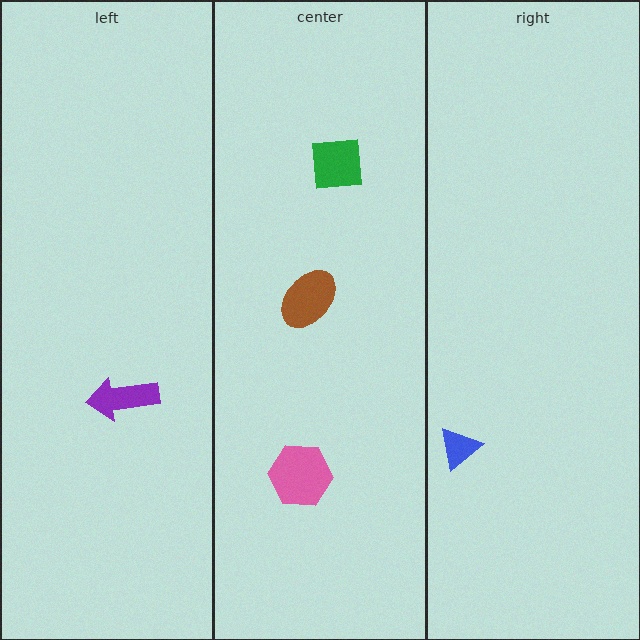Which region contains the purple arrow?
The left region.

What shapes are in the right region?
The blue triangle.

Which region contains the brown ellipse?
The center region.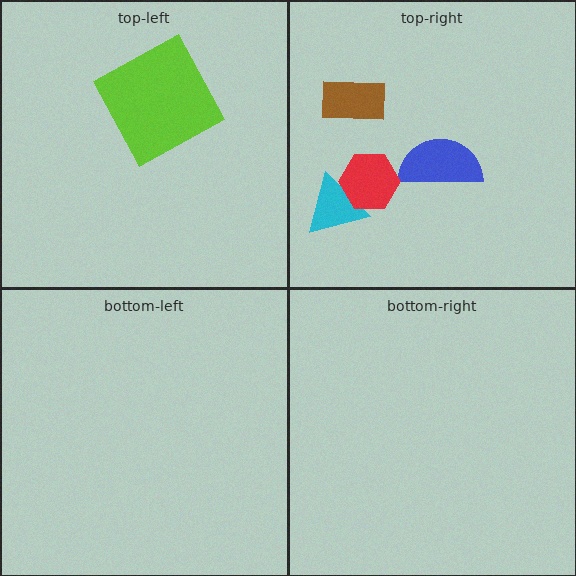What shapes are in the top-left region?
The lime square.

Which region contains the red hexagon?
The top-right region.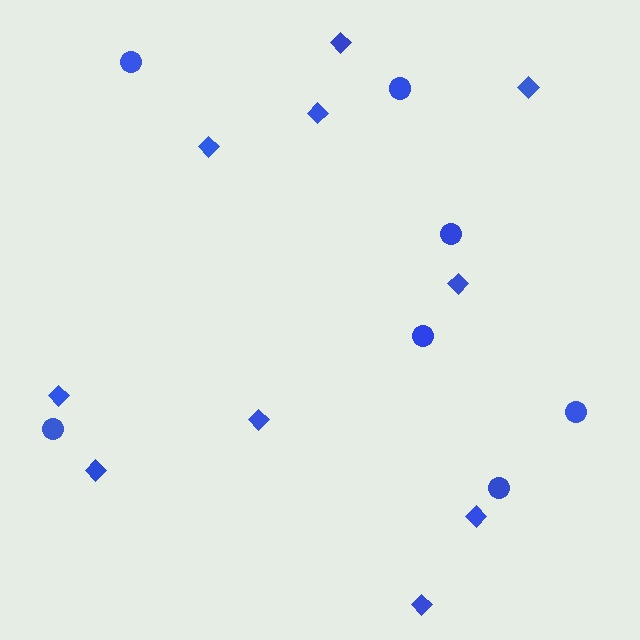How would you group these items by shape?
There are 2 groups: one group of circles (7) and one group of diamonds (10).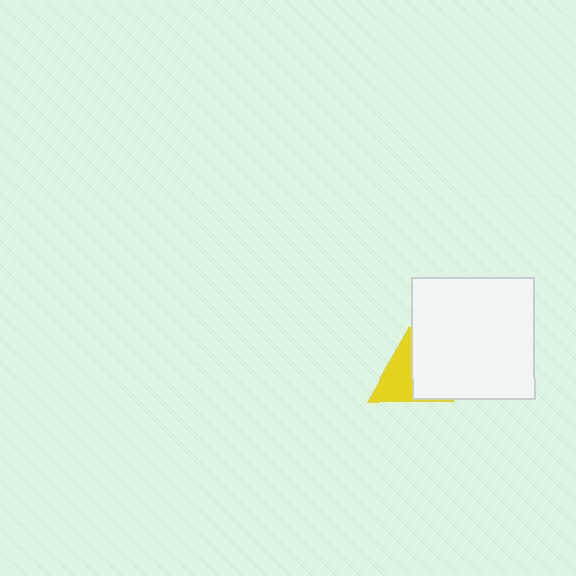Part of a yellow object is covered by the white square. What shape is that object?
It is a triangle.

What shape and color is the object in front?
The object in front is a white square.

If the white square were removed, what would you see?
You would see the complete yellow triangle.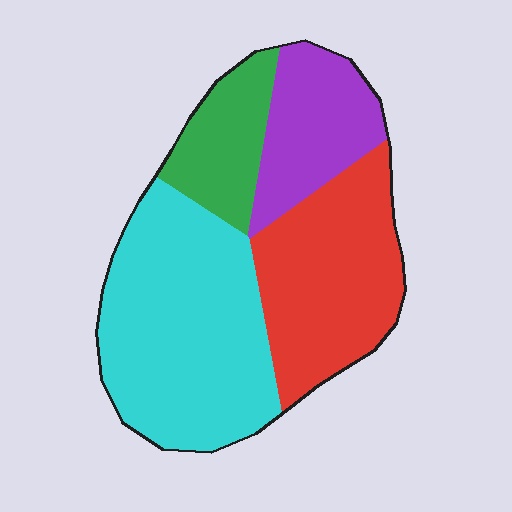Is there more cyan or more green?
Cyan.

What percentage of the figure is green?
Green covers roughly 15% of the figure.